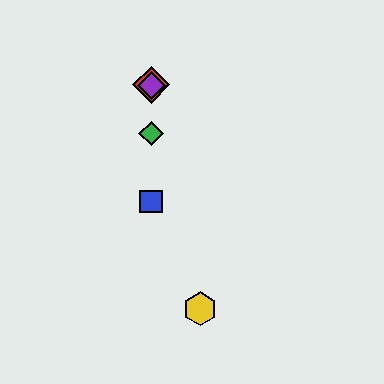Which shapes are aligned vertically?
The red diamond, the blue square, the green diamond, the purple diamond are aligned vertically.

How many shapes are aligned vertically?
4 shapes (the red diamond, the blue square, the green diamond, the purple diamond) are aligned vertically.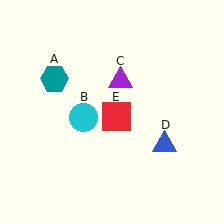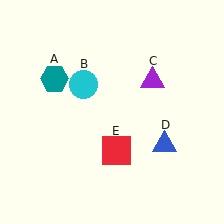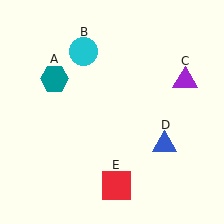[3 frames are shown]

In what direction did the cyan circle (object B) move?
The cyan circle (object B) moved up.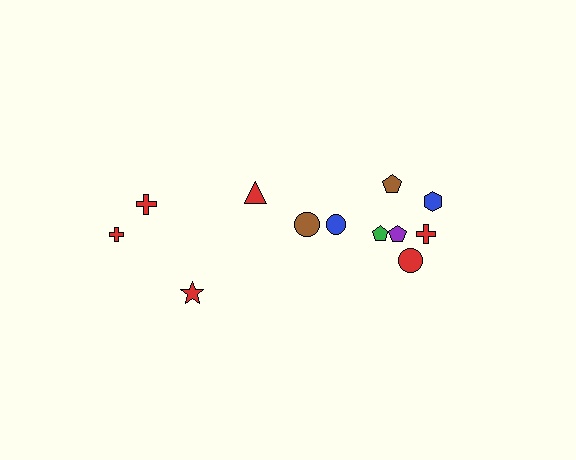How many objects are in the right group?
There are 8 objects.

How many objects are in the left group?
There are 4 objects.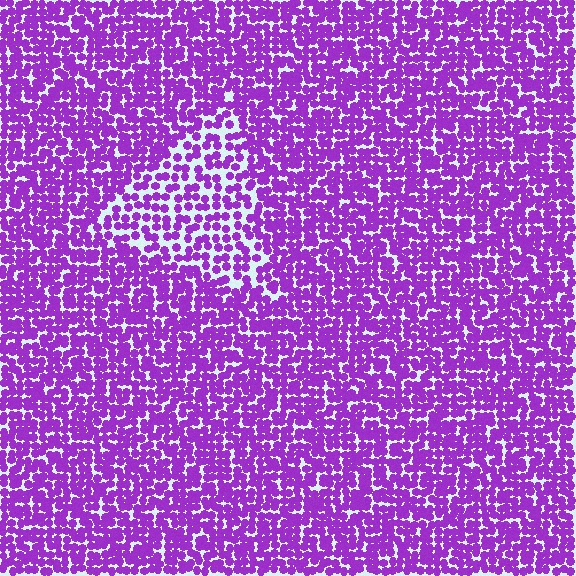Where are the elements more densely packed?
The elements are more densely packed outside the triangle boundary.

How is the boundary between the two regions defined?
The boundary is defined by a change in element density (approximately 1.7x ratio). All elements are the same color, size, and shape.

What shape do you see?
I see a triangle.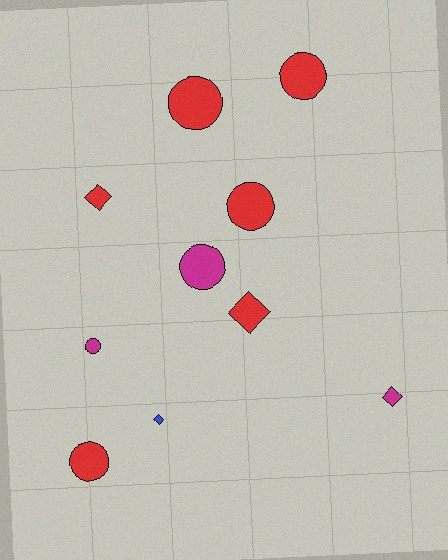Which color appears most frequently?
Red, with 6 objects.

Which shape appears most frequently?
Circle, with 6 objects.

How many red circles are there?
There are 4 red circles.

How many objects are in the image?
There are 10 objects.